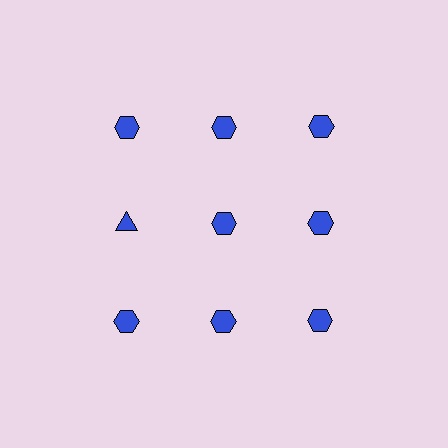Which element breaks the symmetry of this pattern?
The blue triangle in the second row, leftmost column breaks the symmetry. All other shapes are blue hexagons.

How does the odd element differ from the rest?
It has a different shape: triangle instead of hexagon.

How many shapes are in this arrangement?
There are 9 shapes arranged in a grid pattern.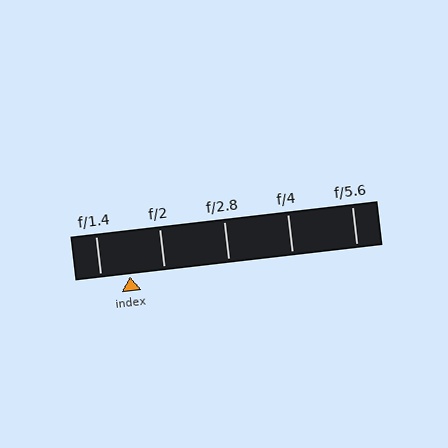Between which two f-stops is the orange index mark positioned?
The index mark is between f/1.4 and f/2.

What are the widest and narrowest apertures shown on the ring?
The widest aperture shown is f/1.4 and the narrowest is f/5.6.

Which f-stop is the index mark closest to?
The index mark is closest to f/1.4.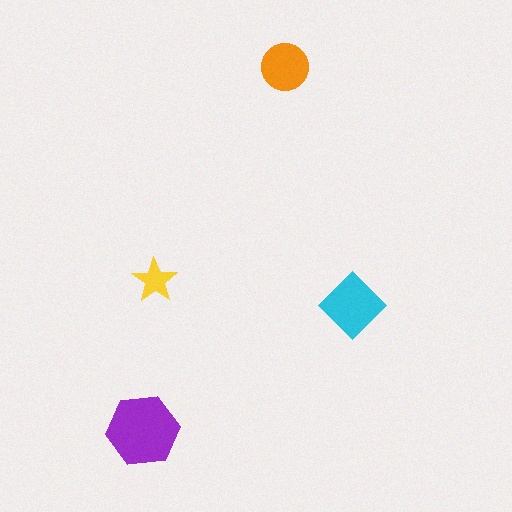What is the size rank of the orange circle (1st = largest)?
3rd.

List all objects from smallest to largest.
The yellow star, the orange circle, the cyan diamond, the purple hexagon.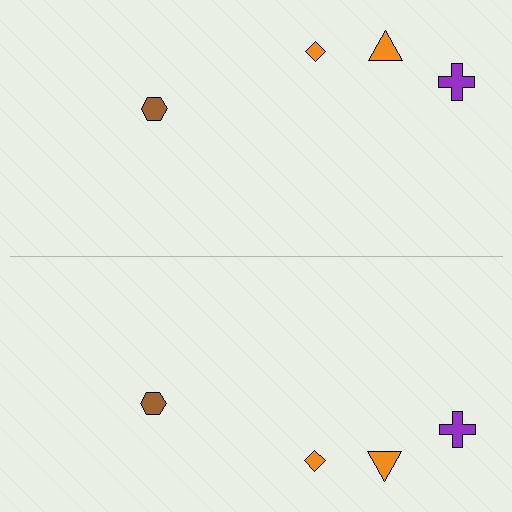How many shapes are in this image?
There are 8 shapes in this image.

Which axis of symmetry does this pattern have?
The pattern has a horizontal axis of symmetry running through the center of the image.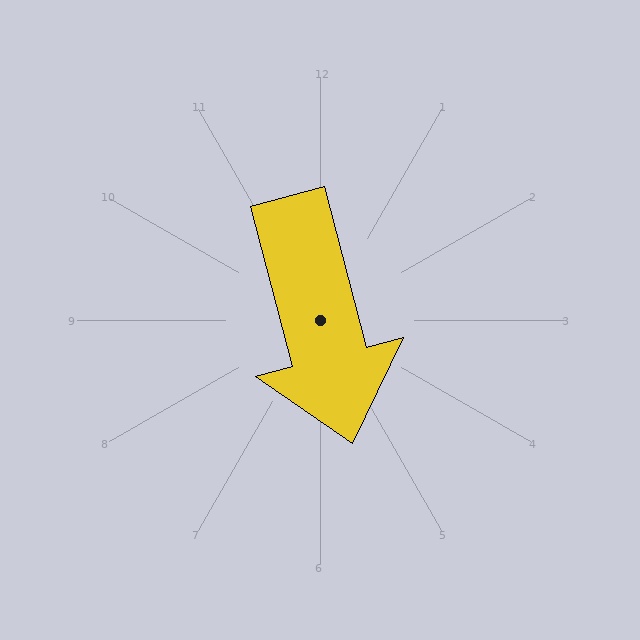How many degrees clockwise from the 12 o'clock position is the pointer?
Approximately 165 degrees.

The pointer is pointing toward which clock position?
Roughly 6 o'clock.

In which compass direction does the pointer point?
South.